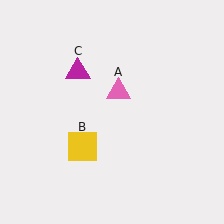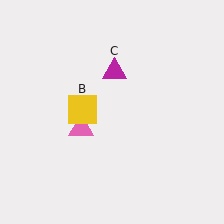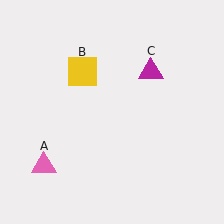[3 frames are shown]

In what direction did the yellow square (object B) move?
The yellow square (object B) moved up.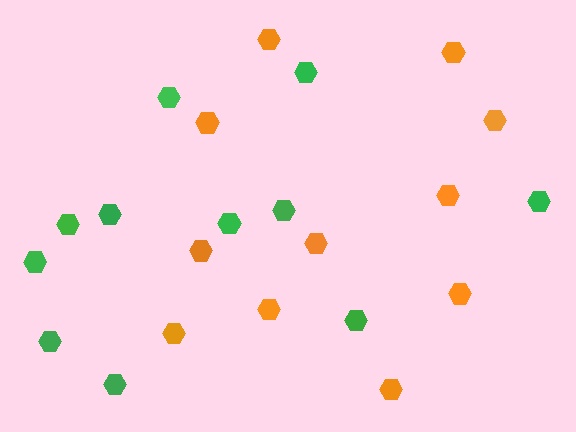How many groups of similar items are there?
There are 2 groups: one group of green hexagons (11) and one group of orange hexagons (11).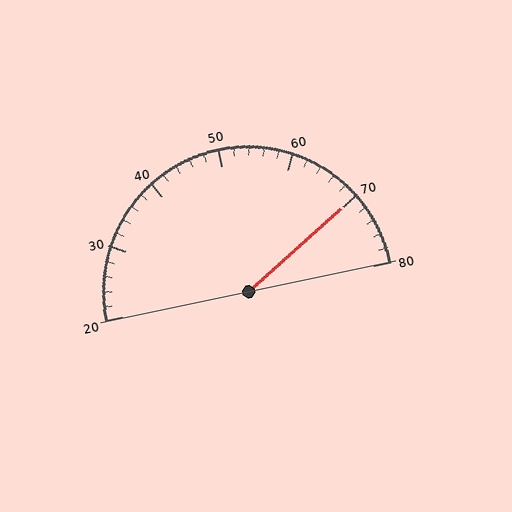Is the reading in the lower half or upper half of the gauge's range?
The reading is in the upper half of the range (20 to 80).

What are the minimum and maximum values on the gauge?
The gauge ranges from 20 to 80.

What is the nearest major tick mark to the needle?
The nearest major tick mark is 70.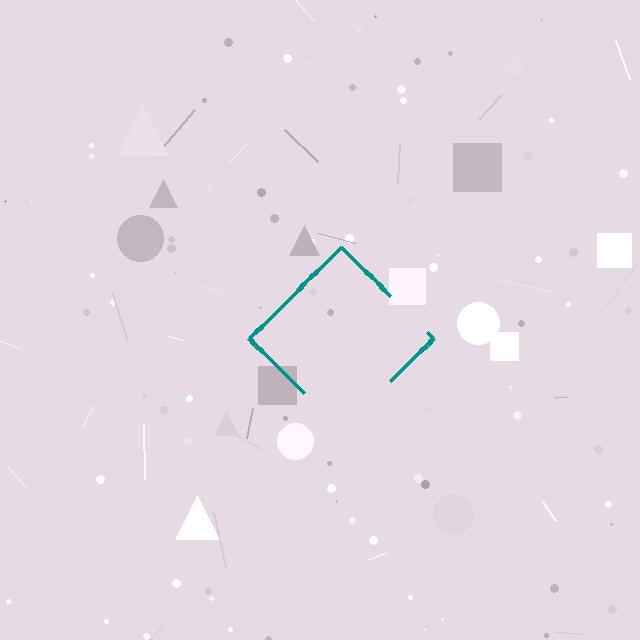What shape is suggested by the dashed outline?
The dashed outline suggests a diamond.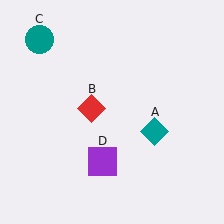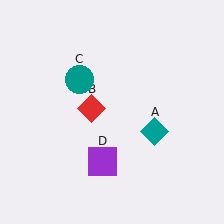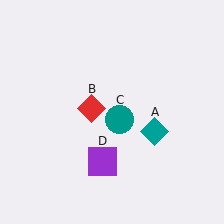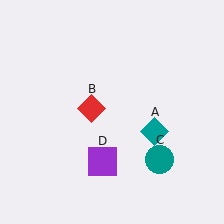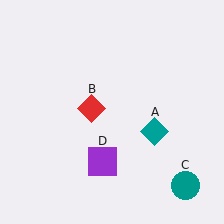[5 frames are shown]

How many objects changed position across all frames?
1 object changed position: teal circle (object C).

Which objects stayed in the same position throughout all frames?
Teal diamond (object A) and red diamond (object B) and purple square (object D) remained stationary.